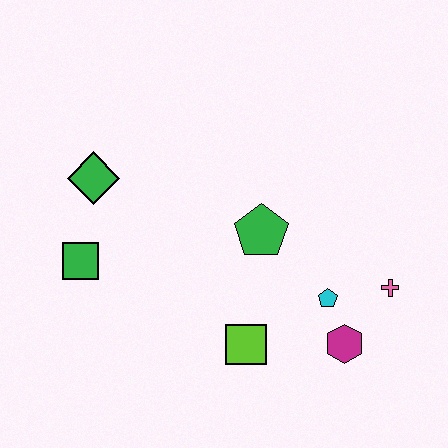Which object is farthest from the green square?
The pink cross is farthest from the green square.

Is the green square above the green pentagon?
No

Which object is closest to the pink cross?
The cyan pentagon is closest to the pink cross.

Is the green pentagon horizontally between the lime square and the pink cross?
Yes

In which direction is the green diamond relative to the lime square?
The green diamond is above the lime square.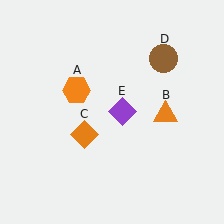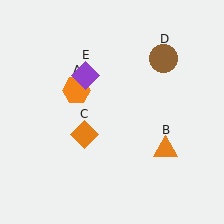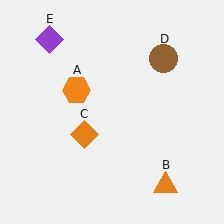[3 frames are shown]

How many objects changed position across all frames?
2 objects changed position: orange triangle (object B), purple diamond (object E).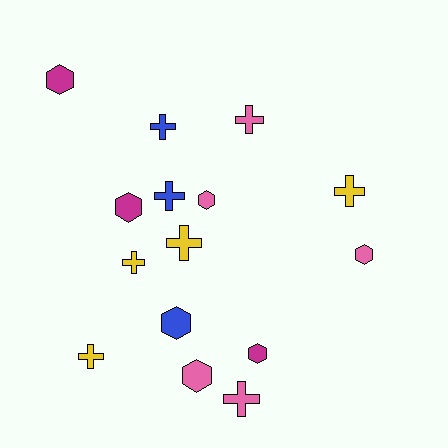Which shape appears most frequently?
Cross, with 8 objects.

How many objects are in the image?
There are 15 objects.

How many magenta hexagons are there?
There are 3 magenta hexagons.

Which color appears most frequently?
Pink, with 5 objects.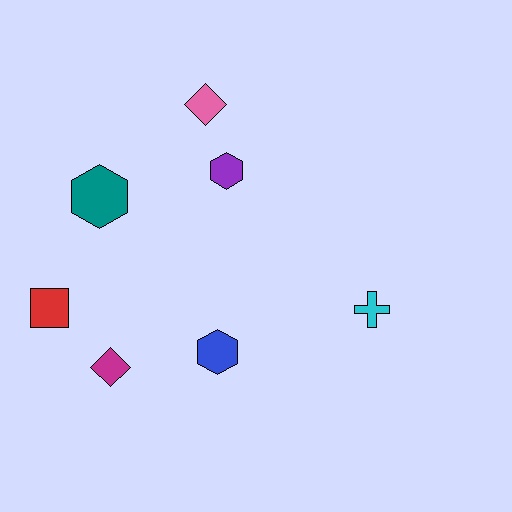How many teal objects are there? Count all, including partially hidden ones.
There is 1 teal object.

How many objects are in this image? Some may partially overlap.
There are 7 objects.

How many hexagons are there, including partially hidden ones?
There are 3 hexagons.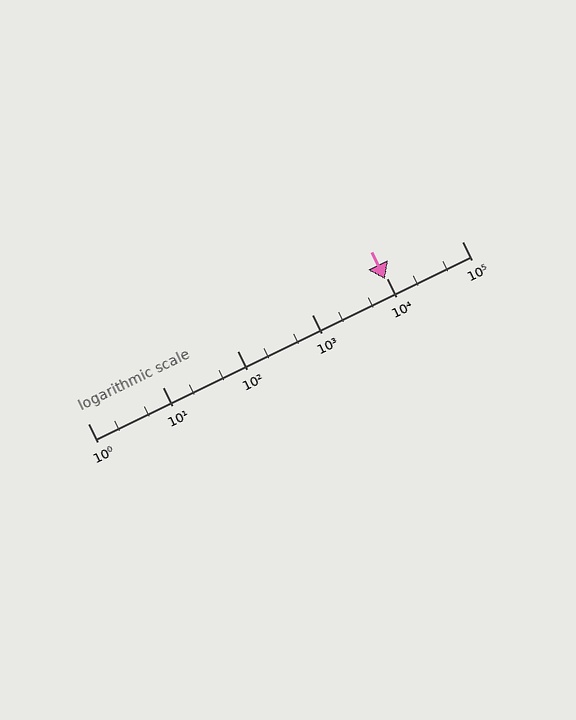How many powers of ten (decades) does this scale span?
The scale spans 5 decades, from 1 to 100000.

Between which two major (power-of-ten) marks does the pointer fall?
The pointer is between 1000 and 10000.